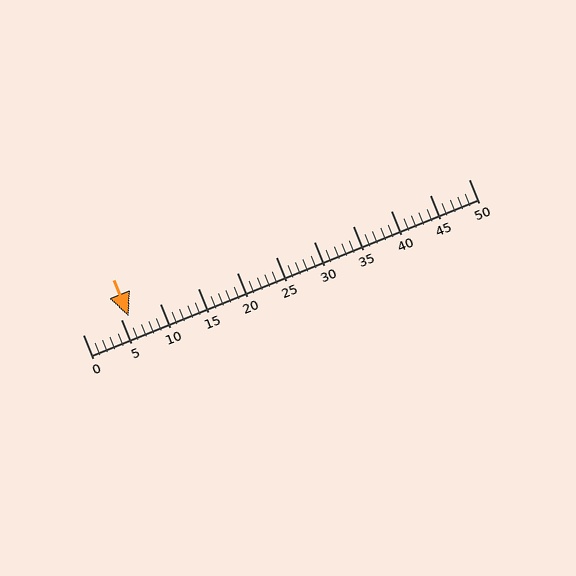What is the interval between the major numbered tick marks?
The major tick marks are spaced 5 units apart.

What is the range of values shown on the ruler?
The ruler shows values from 0 to 50.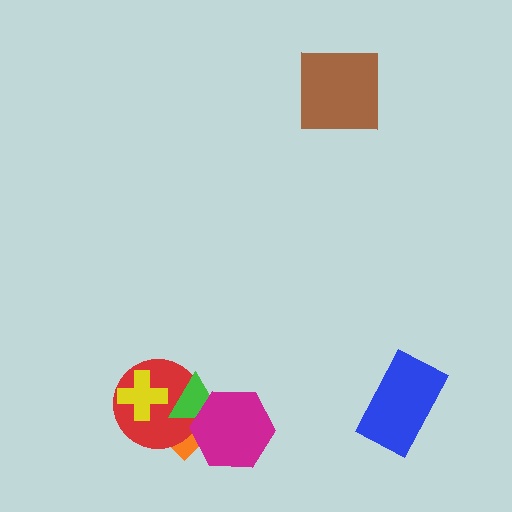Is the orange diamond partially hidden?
Yes, it is partially covered by another shape.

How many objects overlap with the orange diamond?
3 objects overlap with the orange diamond.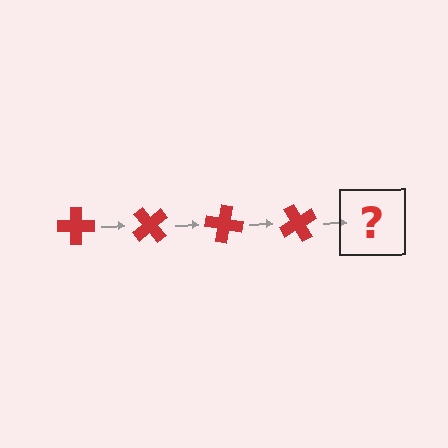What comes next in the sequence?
The next element should be a red cross rotated 200 degrees.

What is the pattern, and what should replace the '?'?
The pattern is that the cross rotates 50 degrees each step. The '?' should be a red cross rotated 200 degrees.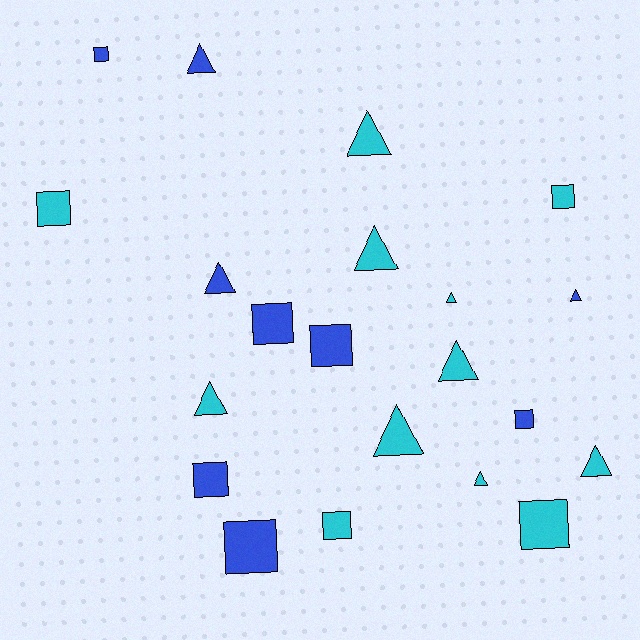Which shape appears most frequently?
Triangle, with 11 objects.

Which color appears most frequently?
Cyan, with 12 objects.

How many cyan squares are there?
There are 4 cyan squares.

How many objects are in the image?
There are 21 objects.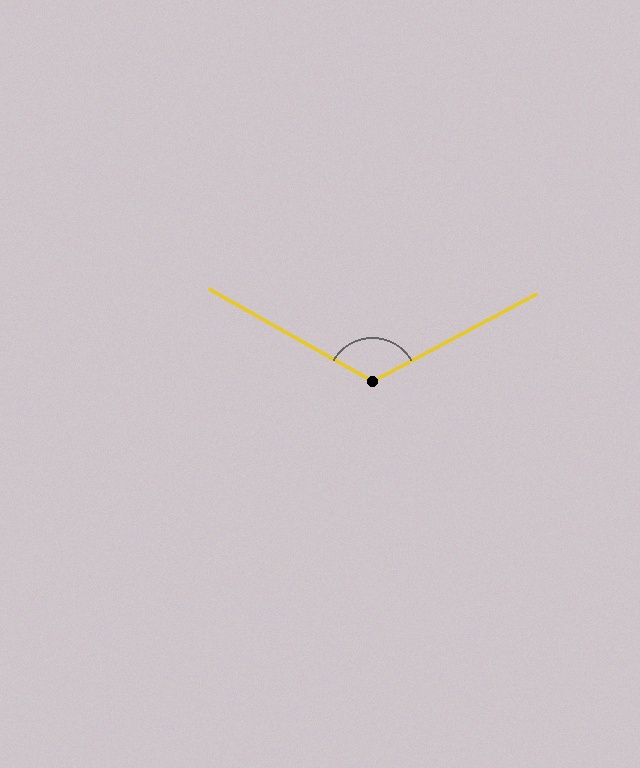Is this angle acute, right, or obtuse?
It is obtuse.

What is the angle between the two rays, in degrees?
Approximately 122 degrees.